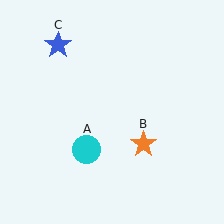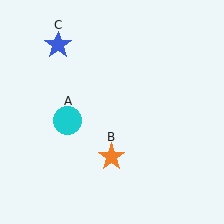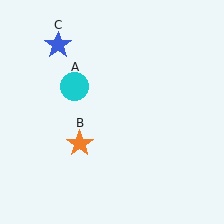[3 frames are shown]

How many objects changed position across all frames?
2 objects changed position: cyan circle (object A), orange star (object B).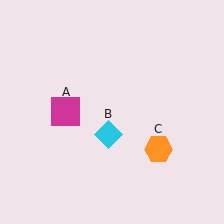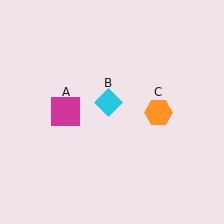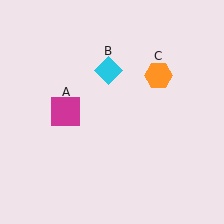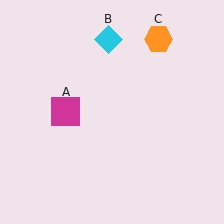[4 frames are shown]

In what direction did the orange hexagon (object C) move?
The orange hexagon (object C) moved up.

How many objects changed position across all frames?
2 objects changed position: cyan diamond (object B), orange hexagon (object C).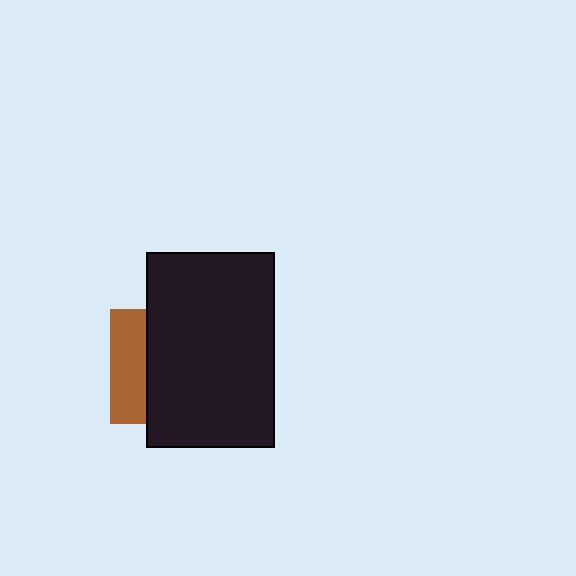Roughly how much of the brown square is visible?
A small part of it is visible (roughly 32%).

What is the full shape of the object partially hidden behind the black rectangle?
The partially hidden object is a brown square.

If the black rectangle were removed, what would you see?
You would see the complete brown square.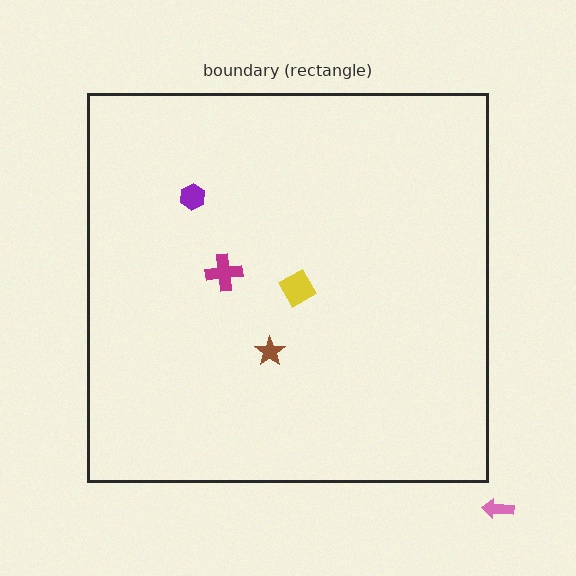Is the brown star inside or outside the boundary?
Inside.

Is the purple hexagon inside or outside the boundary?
Inside.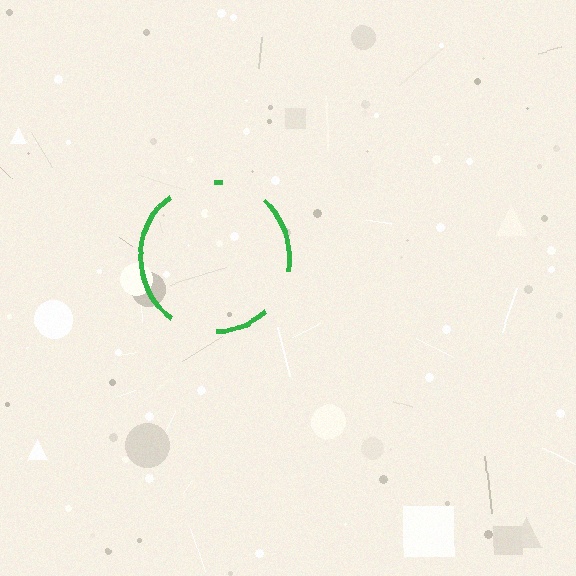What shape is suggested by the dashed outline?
The dashed outline suggests a circle.